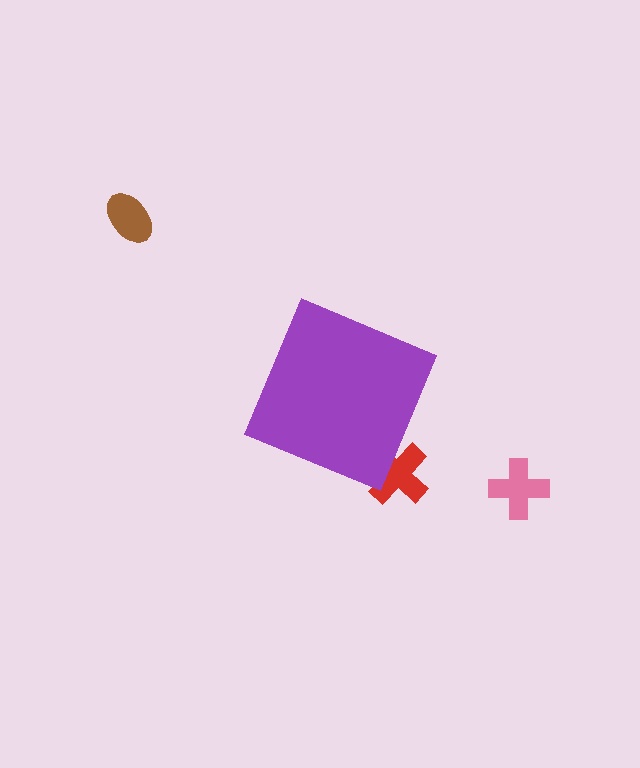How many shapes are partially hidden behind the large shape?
1 shape is partially hidden.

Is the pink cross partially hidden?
No, the pink cross is fully visible.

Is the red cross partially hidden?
Yes, the red cross is partially hidden behind the purple diamond.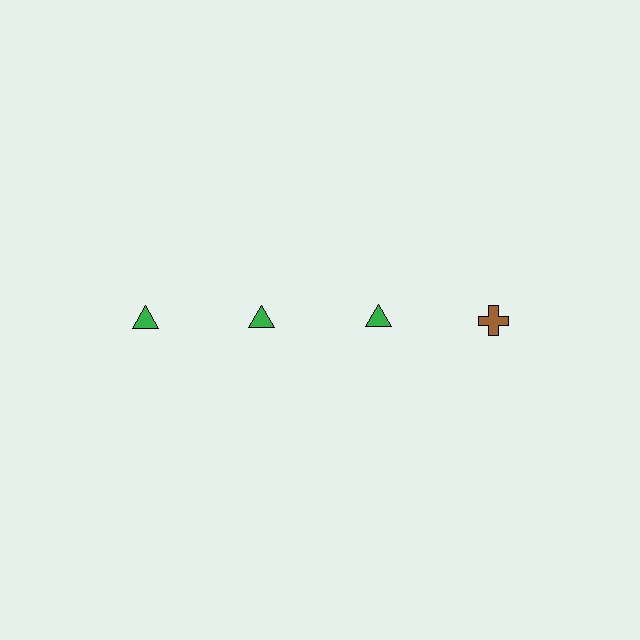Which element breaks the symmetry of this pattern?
The brown cross in the top row, second from right column breaks the symmetry. All other shapes are green triangles.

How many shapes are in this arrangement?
There are 4 shapes arranged in a grid pattern.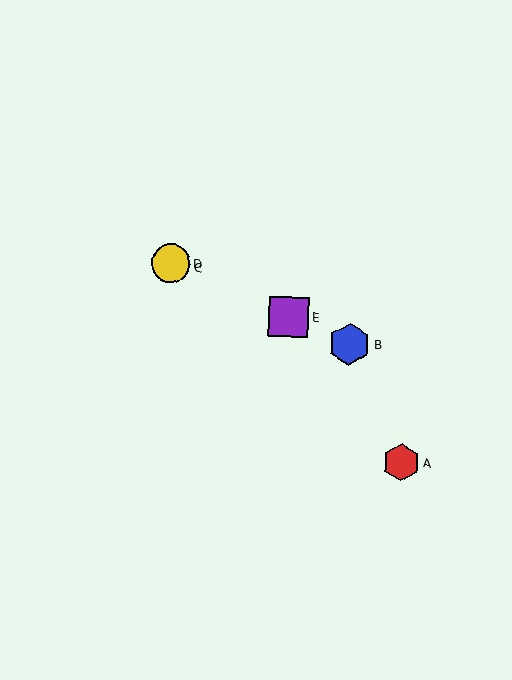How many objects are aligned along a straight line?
4 objects (B, C, D, E) are aligned along a straight line.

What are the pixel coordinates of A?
Object A is at (402, 463).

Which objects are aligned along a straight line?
Objects B, C, D, E are aligned along a straight line.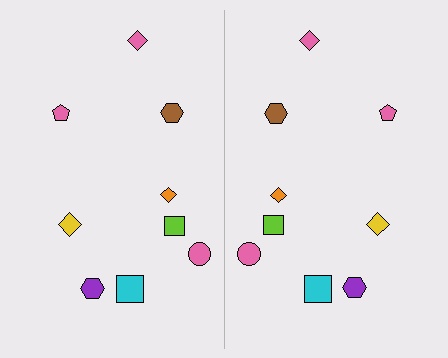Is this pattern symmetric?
Yes, this pattern has bilateral (reflection) symmetry.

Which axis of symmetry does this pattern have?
The pattern has a vertical axis of symmetry running through the center of the image.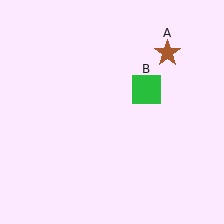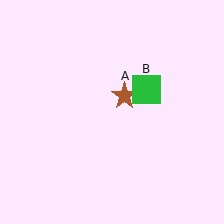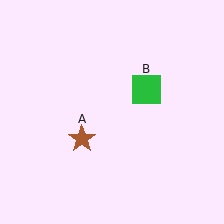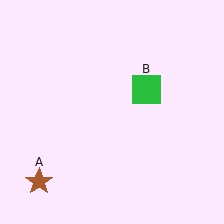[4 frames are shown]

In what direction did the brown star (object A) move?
The brown star (object A) moved down and to the left.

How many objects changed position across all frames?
1 object changed position: brown star (object A).